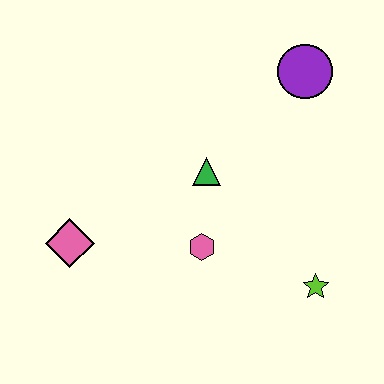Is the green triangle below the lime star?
No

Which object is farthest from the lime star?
The pink diamond is farthest from the lime star.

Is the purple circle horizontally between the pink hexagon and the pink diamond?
No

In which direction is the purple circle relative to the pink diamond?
The purple circle is to the right of the pink diamond.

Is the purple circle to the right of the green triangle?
Yes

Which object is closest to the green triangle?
The pink hexagon is closest to the green triangle.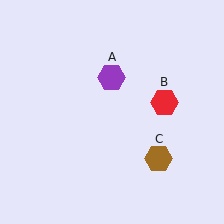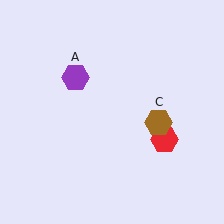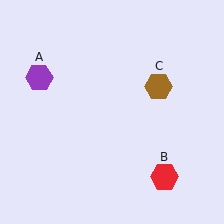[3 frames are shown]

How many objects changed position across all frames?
3 objects changed position: purple hexagon (object A), red hexagon (object B), brown hexagon (object C).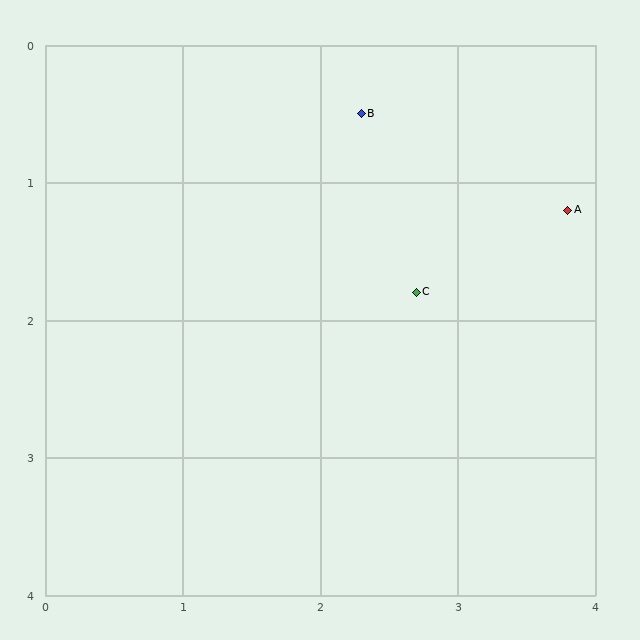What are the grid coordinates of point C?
Point C is at approximately (2.7, 1.8).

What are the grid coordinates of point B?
Point B is at approximately (2.3, 0.5).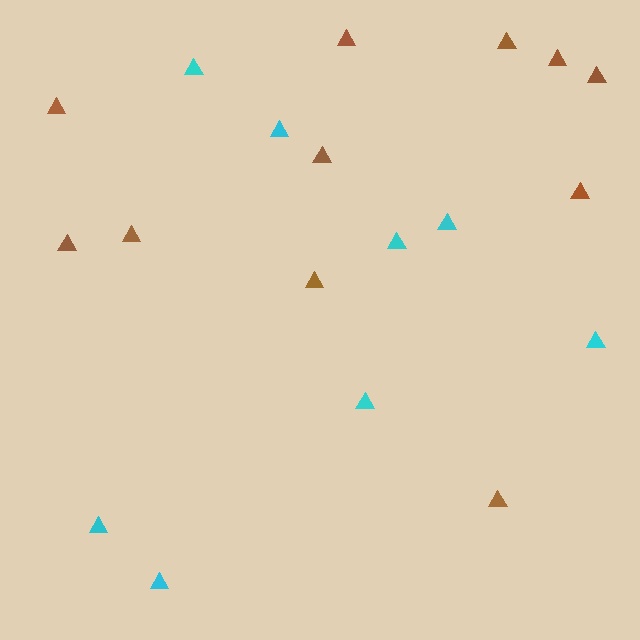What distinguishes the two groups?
There are 2 groups: one group of cyan triangles (8) and one group of brown triangles (11).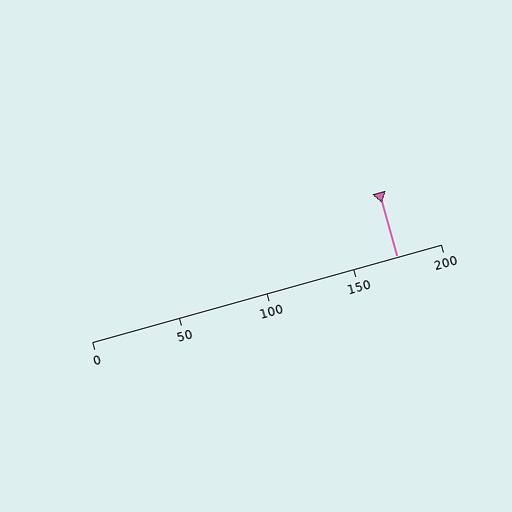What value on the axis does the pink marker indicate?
The marker indicates approximately 175.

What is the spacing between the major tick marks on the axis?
The major ticks are spaced 50 apart.